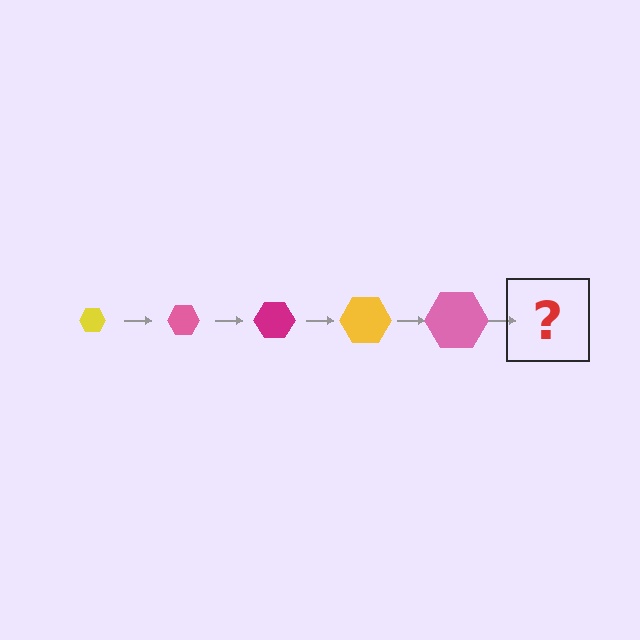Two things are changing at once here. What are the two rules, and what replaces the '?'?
The two rules are that the hexagon grows larger each step and the color cycles through yellow, pink, and magenta. The '?' should be a magenta hexagon, larger than the previous one.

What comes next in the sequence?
The next element should be a magenta hexagon, larger than the previous one.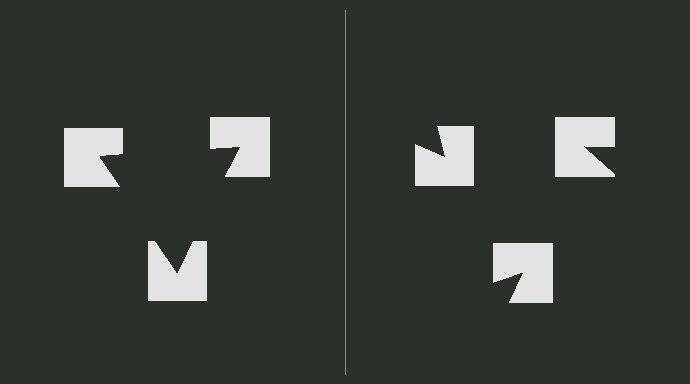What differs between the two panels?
The notched squares are positioned identically on both sides; only the wedge orientations differ. On the left they align to a triangle; on the right they are misaligned.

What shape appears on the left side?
An illusory triangle.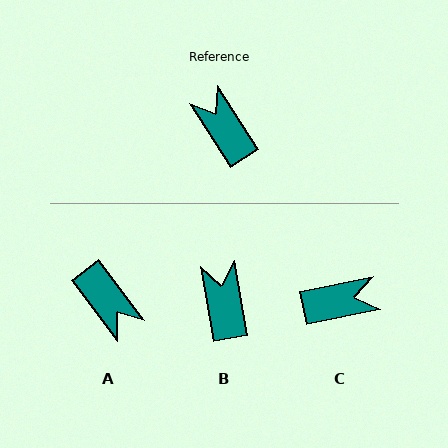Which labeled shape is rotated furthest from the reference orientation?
A, about 176 degrees away.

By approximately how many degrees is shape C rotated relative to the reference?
Approximately 111 degrees clockwise.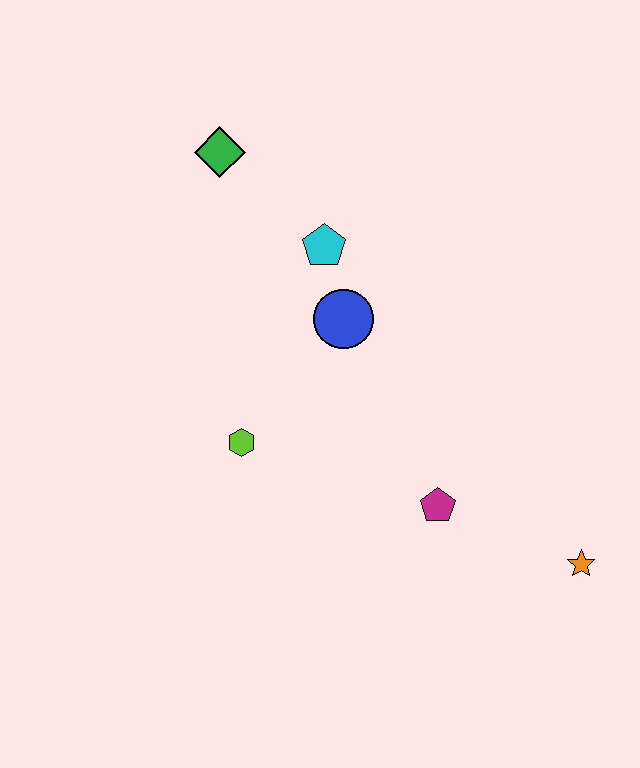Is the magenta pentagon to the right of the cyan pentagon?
Yes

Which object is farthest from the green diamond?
The orange star is farthest from the green diamond.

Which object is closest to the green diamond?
The cyan pentagon is closest to the green diamond.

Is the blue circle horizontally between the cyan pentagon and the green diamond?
No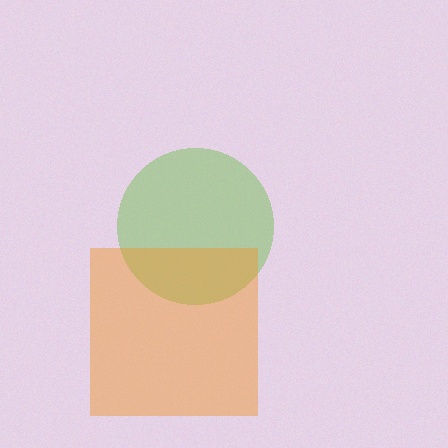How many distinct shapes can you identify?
There are 2 distinct shapes: a lime circle, an orange square.